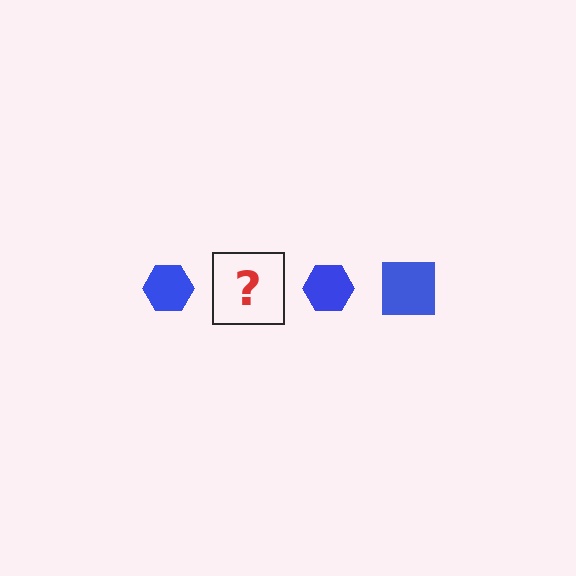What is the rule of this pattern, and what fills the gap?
The rule is that the pattern cycles through hexagon, square shapes in blue. The gap should be filled with a blue square.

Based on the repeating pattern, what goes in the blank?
The blank should be a blue square.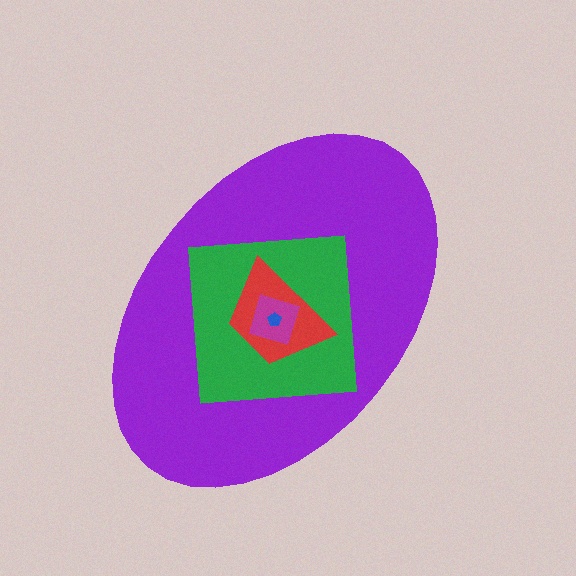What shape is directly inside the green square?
The red trapezoid.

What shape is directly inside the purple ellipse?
The green square.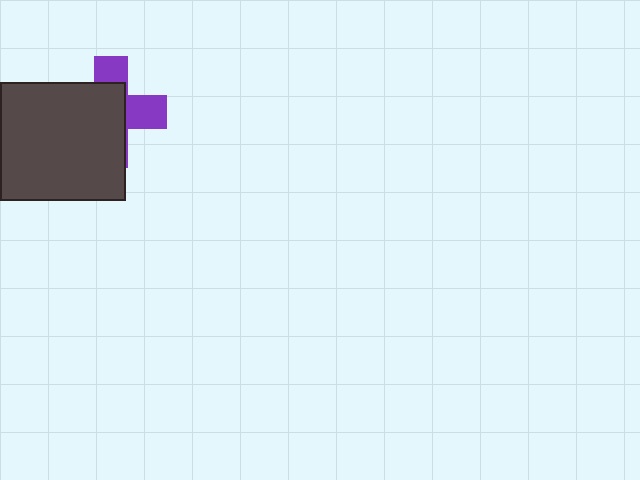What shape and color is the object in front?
The object in front is a dark gray rectangle.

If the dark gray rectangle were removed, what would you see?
You would see the complete purple cross.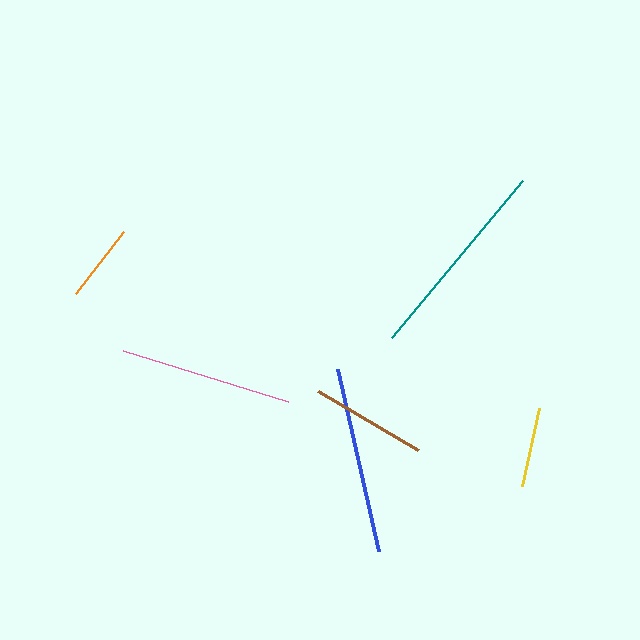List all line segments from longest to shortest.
From longest to shortest: teal, blue, pink, brown, yellow, orange.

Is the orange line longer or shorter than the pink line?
The pink line is longer than the orange line.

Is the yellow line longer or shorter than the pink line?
The pink line is longer than the yellow line.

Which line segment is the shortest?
The orange line is the shortest at approximately 78 pixels.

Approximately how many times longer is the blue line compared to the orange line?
The blue line is approximately 2.4 times the length of the orange line.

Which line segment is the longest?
The teal line is the longest at approximately 205 pixels.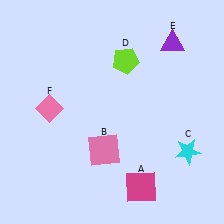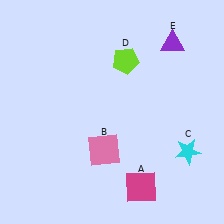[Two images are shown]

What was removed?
The pink diamond (F) was removed in Image 2.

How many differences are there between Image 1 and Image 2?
There is 1 difference between the two images.